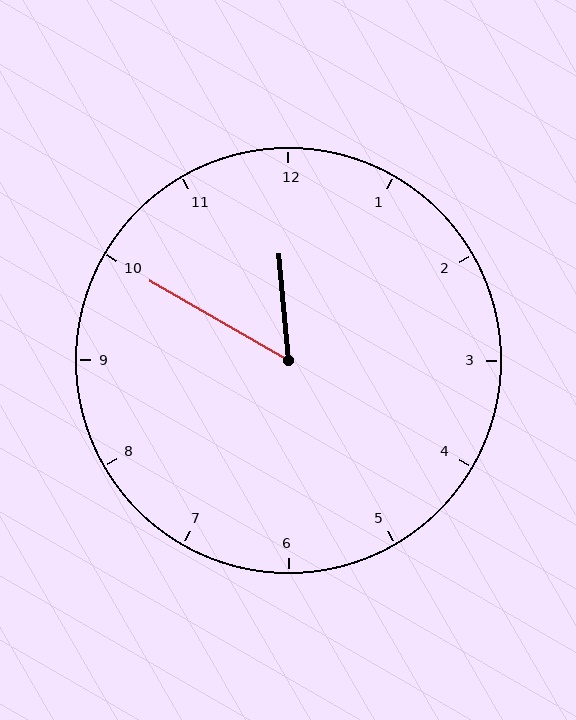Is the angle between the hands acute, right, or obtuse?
It is acute.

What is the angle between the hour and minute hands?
Approximately 55 degrees.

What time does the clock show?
11:50.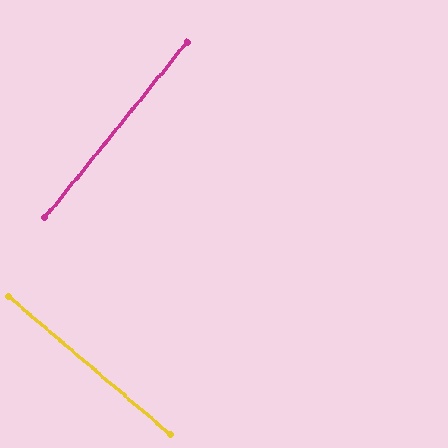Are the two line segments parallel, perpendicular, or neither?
Perpendicular — they meet at approximately 89°.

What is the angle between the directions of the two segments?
Approximately 89 degrees.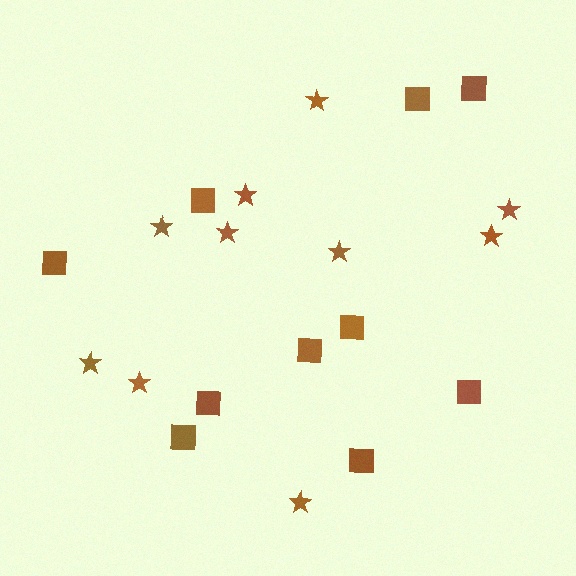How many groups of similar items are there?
There are 2 groups: one group of squares (10) and one group of stars (10).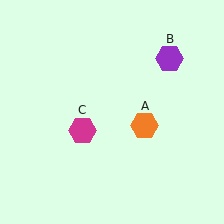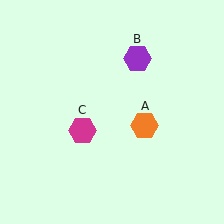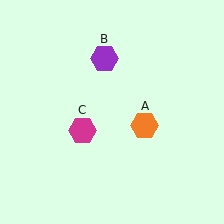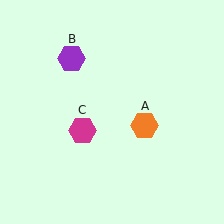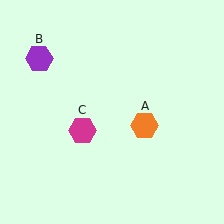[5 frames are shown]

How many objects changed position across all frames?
1 object changed position: purple hexagon (object B).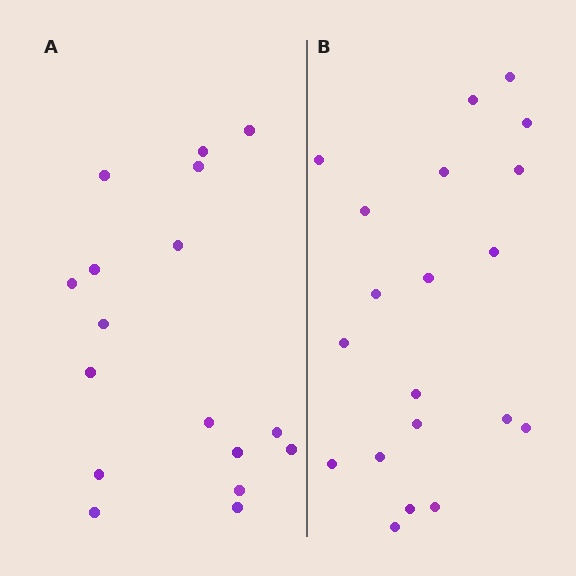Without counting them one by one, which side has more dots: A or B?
Region B (the right region) has more dots.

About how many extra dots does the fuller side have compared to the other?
Region B has just a few more — roughly 2 or 3 more dots than region A.